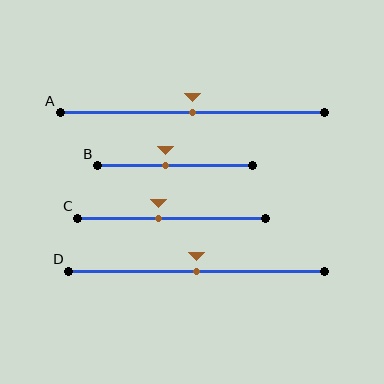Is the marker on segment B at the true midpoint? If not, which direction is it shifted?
No, the marker on segment B is shifted to the left by about 6% of the segment length.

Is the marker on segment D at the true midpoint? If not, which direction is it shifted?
Yes, the marker on segment D is at the true midpoint.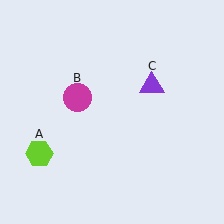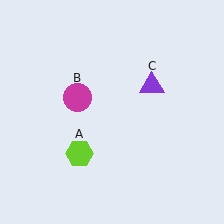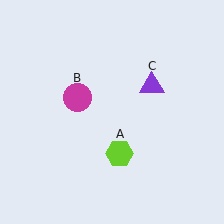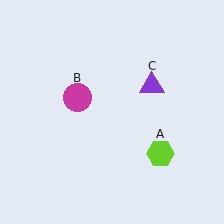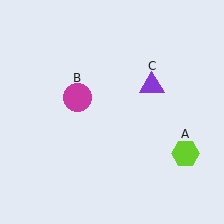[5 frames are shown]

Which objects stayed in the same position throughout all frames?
Magenta circle (object B) and purple triangle (object C) remained stationary.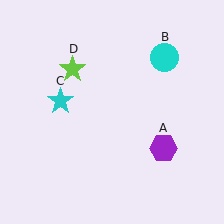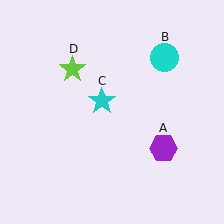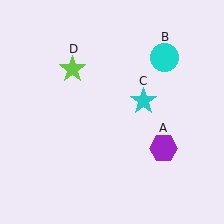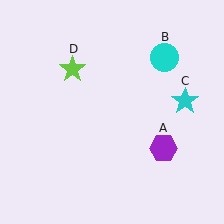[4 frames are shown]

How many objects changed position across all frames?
1 object changed position: cyan star (object C).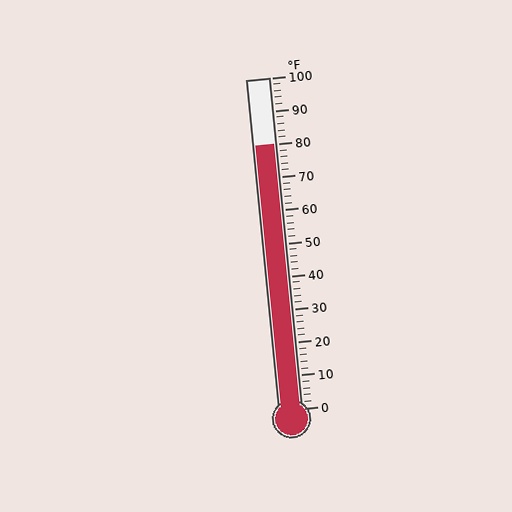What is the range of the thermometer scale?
The thermometer scale ranges from 0°F to 100°F.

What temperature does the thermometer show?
The thermometer shows approximately 80°F.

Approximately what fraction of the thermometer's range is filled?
The thermometer is filled to approximately 80% of its range.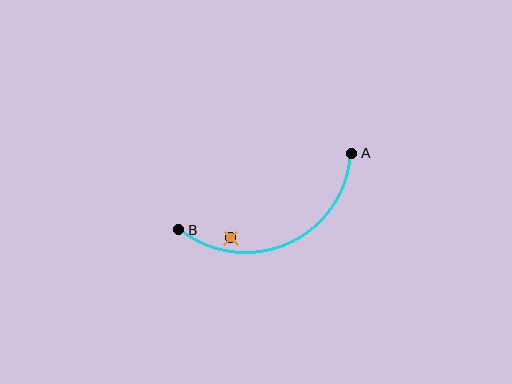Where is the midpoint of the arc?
The arc midpoint is the point on the curve farthest from the straight line joining A and B. It sits below that line.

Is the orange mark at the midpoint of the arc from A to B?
No — the orange mark does not lie on the arc at all. It sits slightly inside the curve.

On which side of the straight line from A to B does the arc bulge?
The arc bulges below the straight line connecting A and B.